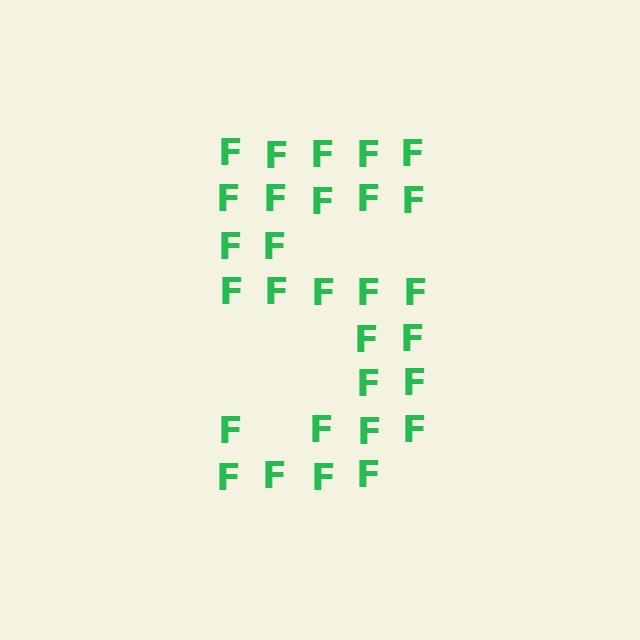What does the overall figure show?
The overall figure shows the digit 5.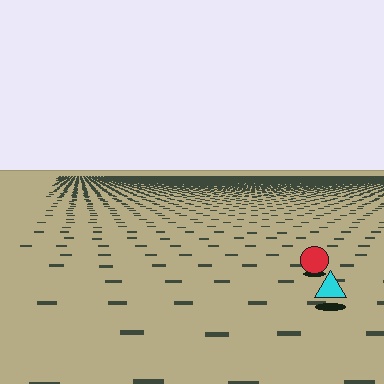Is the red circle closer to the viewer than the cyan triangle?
No. The cyan triangle is closer — you can tell from the texture gradient: the ground texture is coarser near it.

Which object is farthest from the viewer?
The red circle is farthest from the viewer. It appears smaller and the ground texture around it is denser.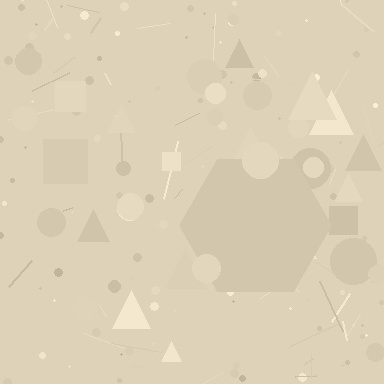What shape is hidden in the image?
A hexagon is hidden in the image.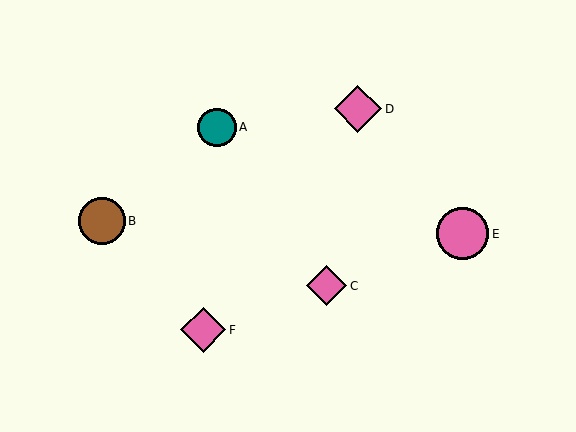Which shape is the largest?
The pink circle (labeled E) is the largest.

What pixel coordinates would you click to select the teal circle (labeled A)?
Click at (217, 127) to select the teal circle A.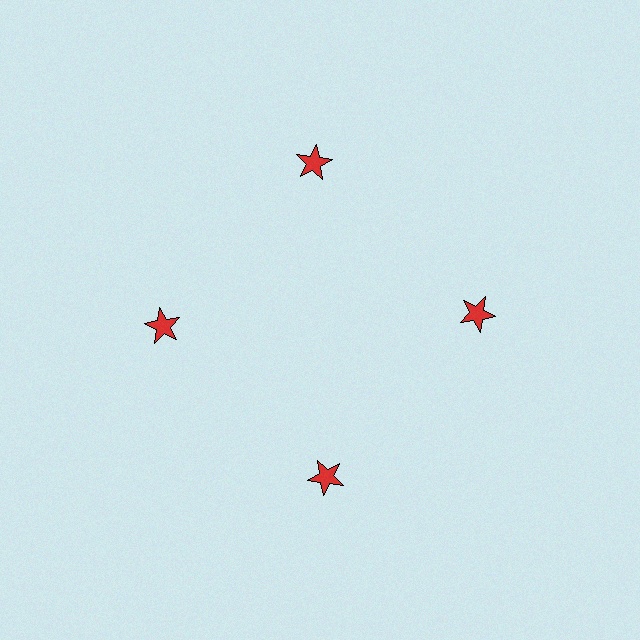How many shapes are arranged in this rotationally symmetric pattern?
There are 4 shapes, arranged in 4 groups of 1.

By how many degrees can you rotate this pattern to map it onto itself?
The pattern maps onto itself every 90 degrees of rotation.